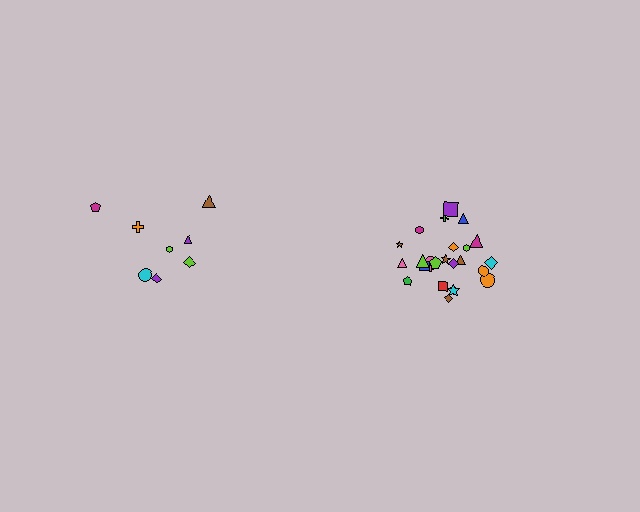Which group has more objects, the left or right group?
The right group.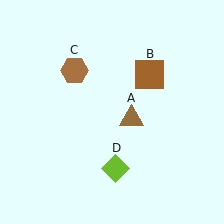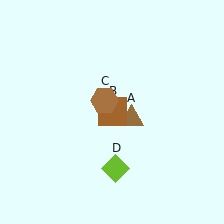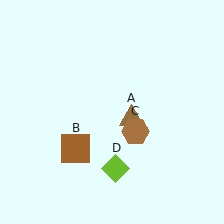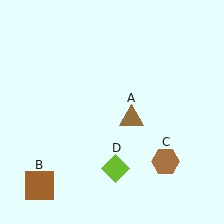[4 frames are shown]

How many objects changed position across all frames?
2 objects changed position: brown square (object B), brown hexagon (object C).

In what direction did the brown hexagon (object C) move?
The brown hexagon (object C) moved down and to the right.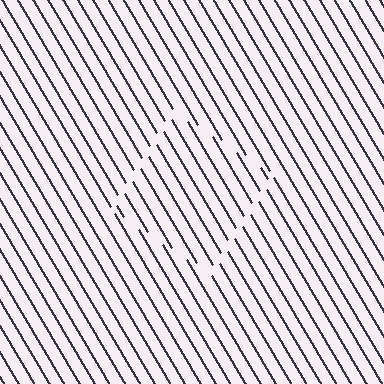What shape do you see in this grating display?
An illusory square. The interior of the shape contains the same grating, shifted by half a period — the contour is defined by the phase discontinuity where line-ends from the inner and outer gratings abut.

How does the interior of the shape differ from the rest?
The interior of the shape contains the same grating, shifted by half a period — the contour is defined by the phase discontinuity where line-ends from the inner and outer gratings abut.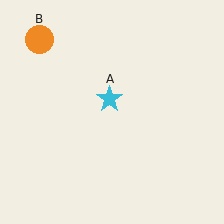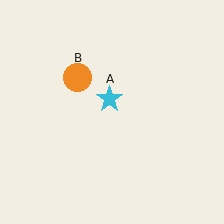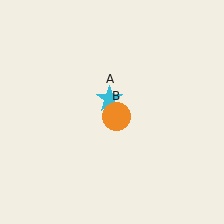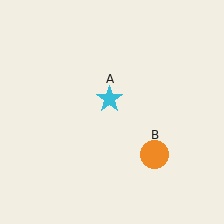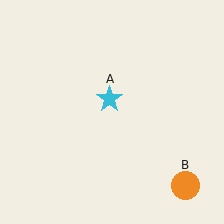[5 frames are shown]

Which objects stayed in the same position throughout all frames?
Cyan star (object A) remained stationary.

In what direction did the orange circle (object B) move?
The orange circle (object B) moved down and to the right.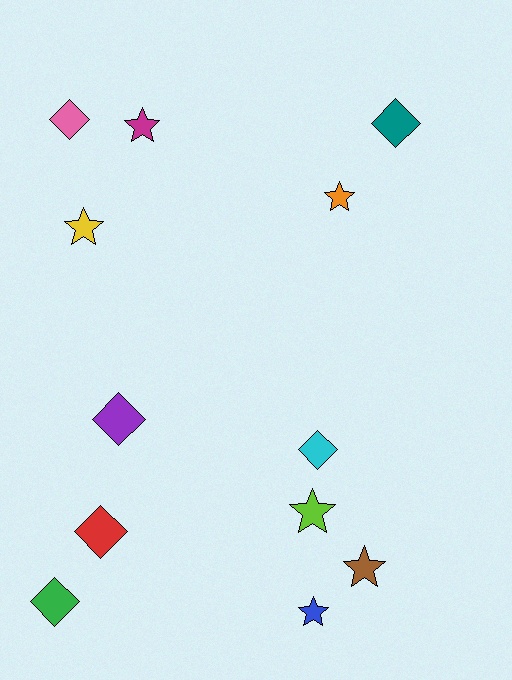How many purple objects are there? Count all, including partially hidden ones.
There is 1 purple object.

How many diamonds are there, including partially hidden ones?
There are 6 diamonds.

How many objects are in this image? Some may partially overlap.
There are 12 objects.